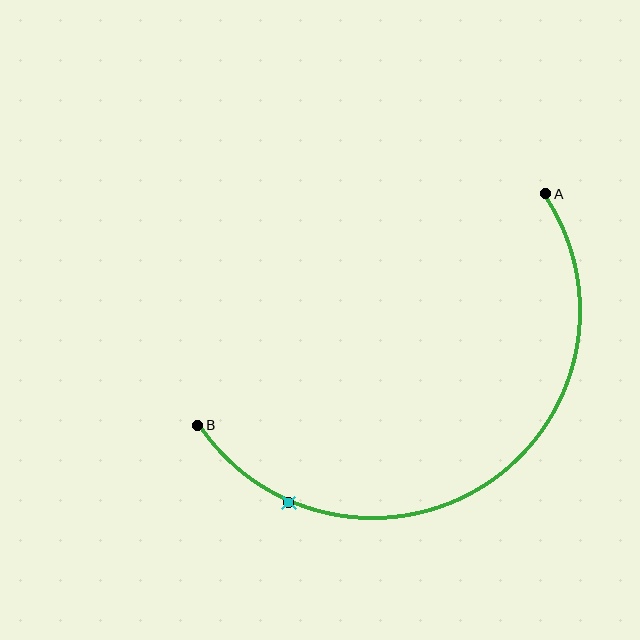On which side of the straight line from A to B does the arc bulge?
The arc bulges below the straight line connecting A and B.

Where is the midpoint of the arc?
The arc midpoint is the point on the curve farthest from the straight line joining A and B. It sits below that line.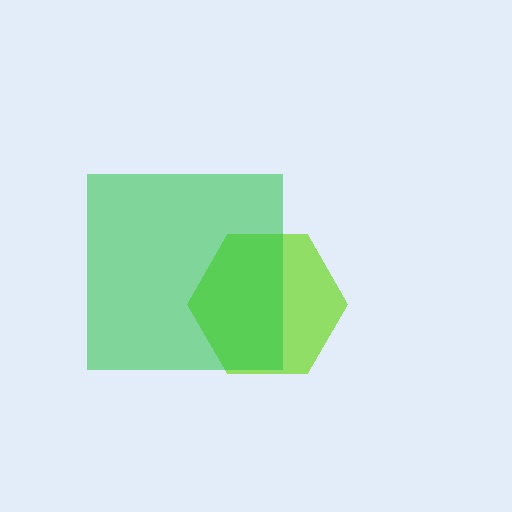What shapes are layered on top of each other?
The layered shapes are: a lime hexagon, a green square.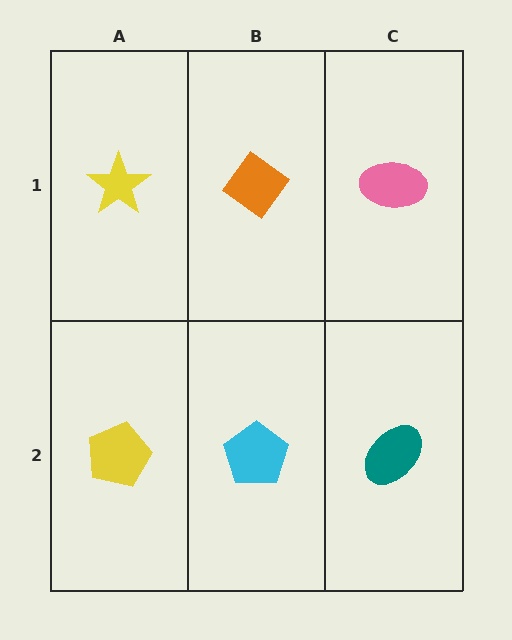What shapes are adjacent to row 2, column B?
An orange diamond (row 1, column B), a yellow pentagon (row 2, column A), a teal ellipse (row 2, column C).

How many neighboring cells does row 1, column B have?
3.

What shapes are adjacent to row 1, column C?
A teal ellipse (row 2, column C), an orange diamond (row 1, column B).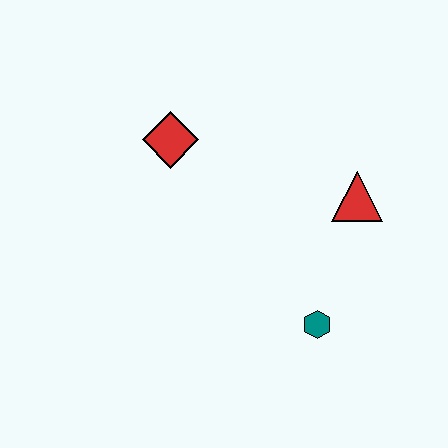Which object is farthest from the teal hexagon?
The red diamond is farthest from the teal hexagon.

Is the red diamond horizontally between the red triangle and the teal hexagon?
No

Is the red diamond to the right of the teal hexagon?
No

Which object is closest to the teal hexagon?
The red triangle is closest to the teal hexagon.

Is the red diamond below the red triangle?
No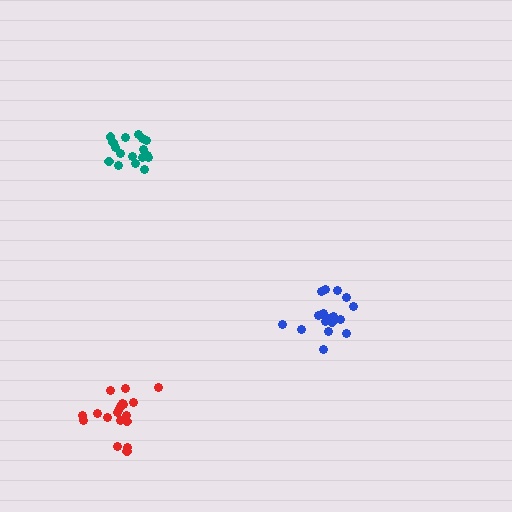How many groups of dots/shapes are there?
There are 3 groups.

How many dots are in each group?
Group 1: 18 dots, Group 2: 18 dots, Group 3: 19 dots (55 total).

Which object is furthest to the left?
The red cluster is leftmost.